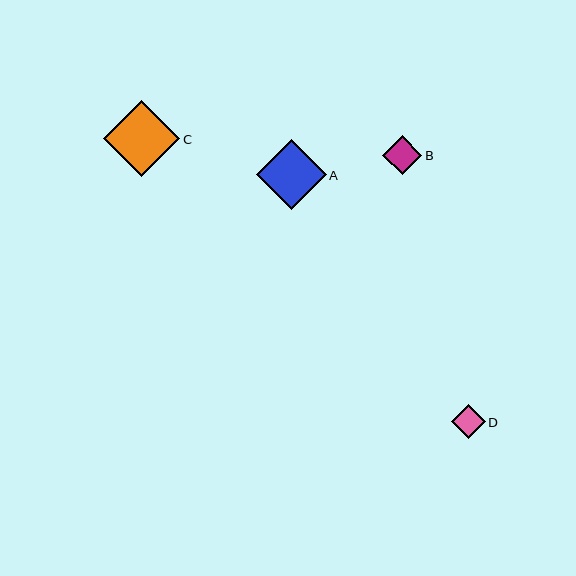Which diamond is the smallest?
Diamond D is the smallest with a size of approximately 33 pixels.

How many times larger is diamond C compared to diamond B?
Diamond C is approximately 2.0 times the size of diamond B.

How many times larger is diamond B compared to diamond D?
Diamond B is approximately 1.2 times the size of diamond D.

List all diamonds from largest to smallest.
From largest to smallest: C, A, B, D.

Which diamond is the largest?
Diamond C is the largest with a size of approximately 76 pixels.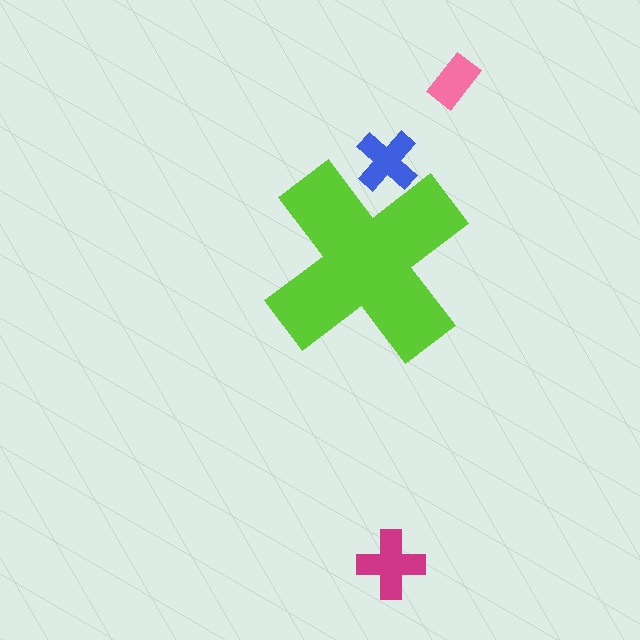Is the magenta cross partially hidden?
No, the magenta cross is fully visible.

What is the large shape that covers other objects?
A lime cross.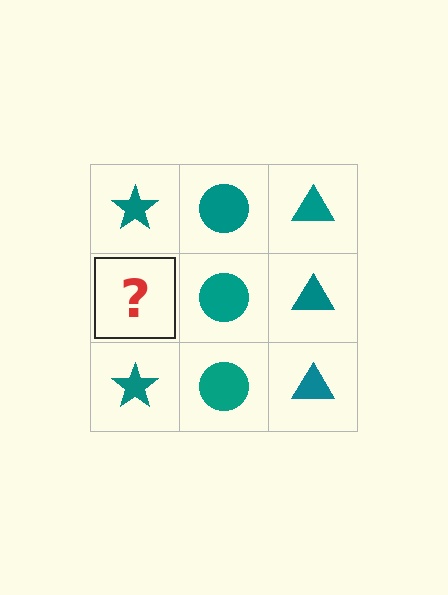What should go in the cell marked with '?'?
The missing cell should contain a teal star.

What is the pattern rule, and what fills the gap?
The rule is that each column has a consistent shape. The gap should be filled with a teal star.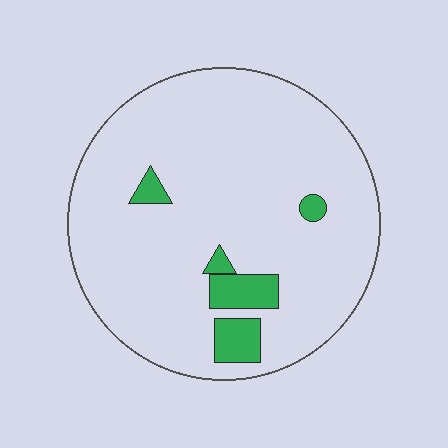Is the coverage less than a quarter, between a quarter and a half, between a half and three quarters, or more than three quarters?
Less than a quarter.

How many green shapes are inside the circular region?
5.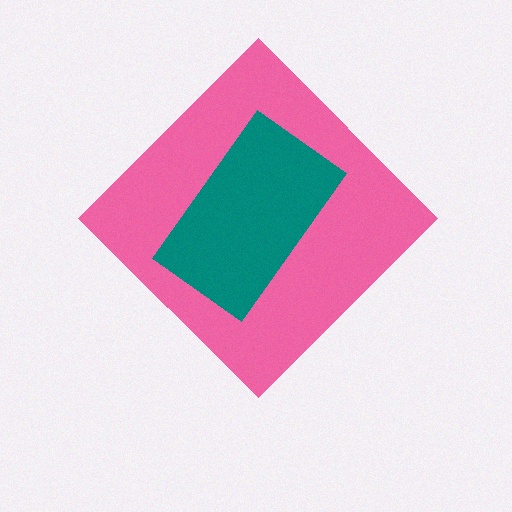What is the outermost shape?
The pink diamond.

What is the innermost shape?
The teal rectangle.